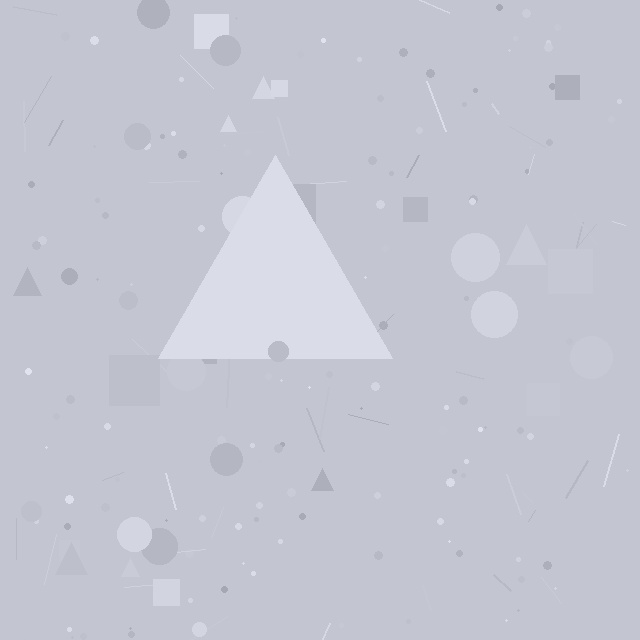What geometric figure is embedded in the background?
A triangle is embedded in the background.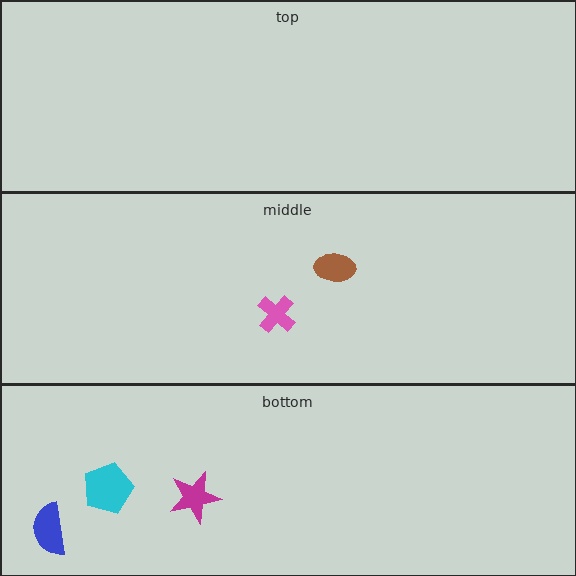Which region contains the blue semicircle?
The bottom region.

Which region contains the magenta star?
The bottom region.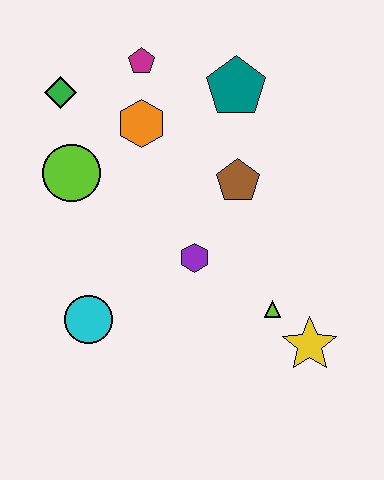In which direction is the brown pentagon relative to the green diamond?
The brown pentagon is to the right of the green diamond.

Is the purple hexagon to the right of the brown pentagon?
No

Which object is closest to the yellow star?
The lime triangle is closest to the yellow star.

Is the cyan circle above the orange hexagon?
No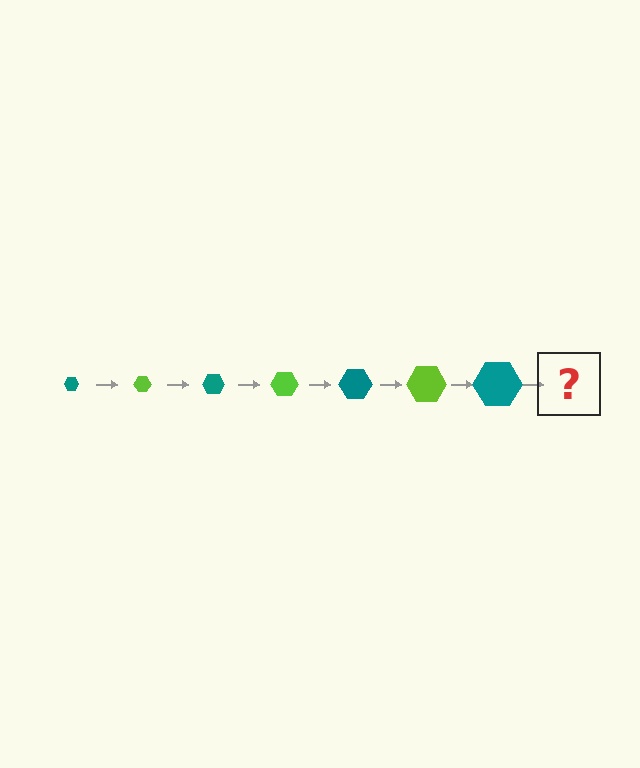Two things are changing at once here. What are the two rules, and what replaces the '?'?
The two rules are that the hexagon grows larger each step and the color cycles through teal and lime. The '?' should be a lime hexagon, larger than the previous one.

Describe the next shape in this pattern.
It should be a lime hexagon, larger than the previous one.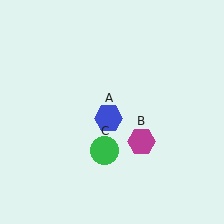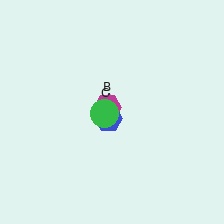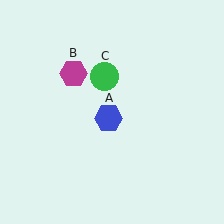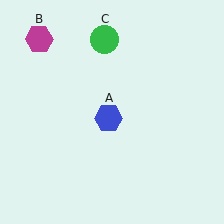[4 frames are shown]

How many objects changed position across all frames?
2 objects changed position: magenta hexagon (object B), green circle (object C).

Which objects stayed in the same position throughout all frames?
Blue hexagon (object A) remained stationary.